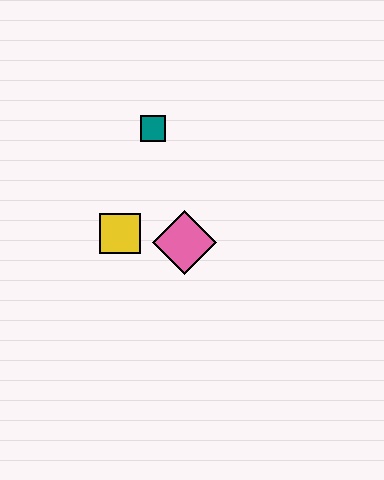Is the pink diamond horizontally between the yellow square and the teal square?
No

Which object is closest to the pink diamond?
The yellow square is closest to the pink diamond.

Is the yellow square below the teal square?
Yes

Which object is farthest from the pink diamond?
The teal square is farthest from the pink diamond.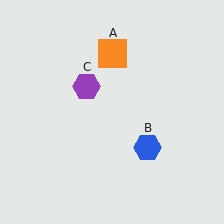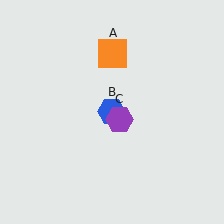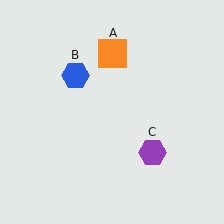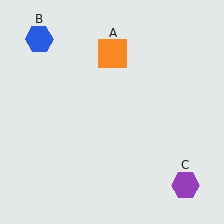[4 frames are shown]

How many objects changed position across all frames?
2 objects changed position: blue hexagon (object B), purple hexagon (object C).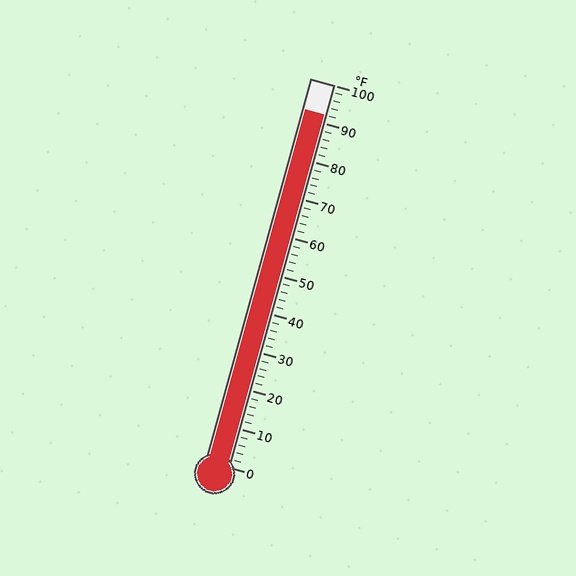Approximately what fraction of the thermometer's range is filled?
The thermometer is filled to approximately 90% of its range.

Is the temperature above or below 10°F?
The temperature is above 10°F.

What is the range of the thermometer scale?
The thermometer scale ranges from 0°F to 100°F.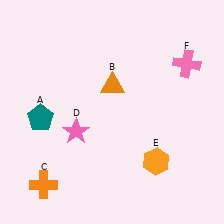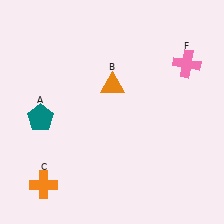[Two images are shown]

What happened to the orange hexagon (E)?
The orange hexagon (E) was removed in Image 2. It was in the bottom-right area of Image 1.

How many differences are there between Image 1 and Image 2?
There are 2 differences between the two images.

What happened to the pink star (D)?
The pink star (D) was removed in Image 2. It was in the bottom-left area of Image 1.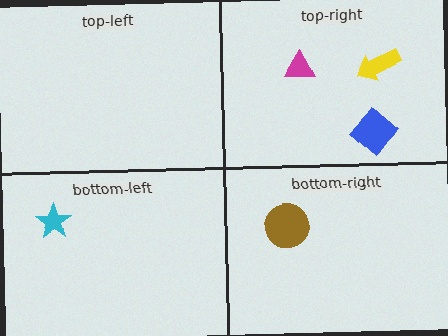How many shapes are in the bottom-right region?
1.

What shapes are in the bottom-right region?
The brown circle.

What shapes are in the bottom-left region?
The cyan star.